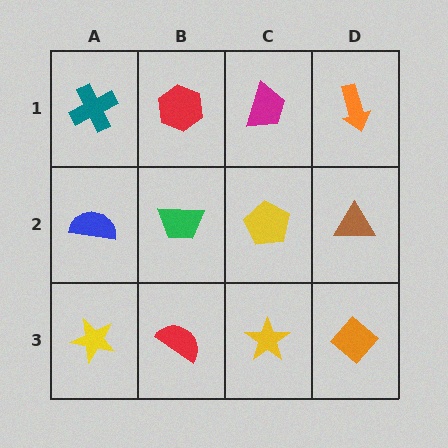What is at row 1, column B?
A red hexagon.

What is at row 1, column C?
A magenta trapezoid.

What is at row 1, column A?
A teal cross.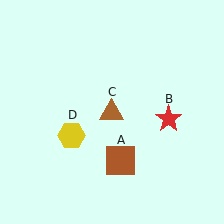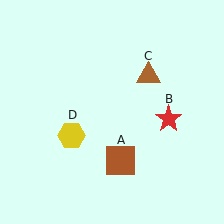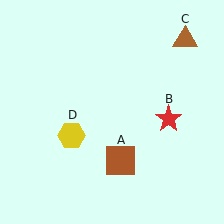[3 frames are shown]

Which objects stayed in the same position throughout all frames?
Brown square (object A) and red star (object B) and yellow hexagon (object D) remained stationary.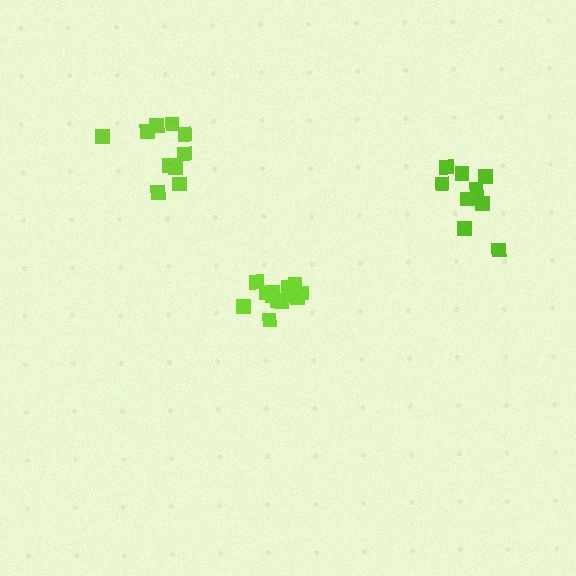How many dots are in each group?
Group 1: 10 dots, Group 2: 13 dots, Group 3: 9 dots (32 total).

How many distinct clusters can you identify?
There are 3 distinct clusters.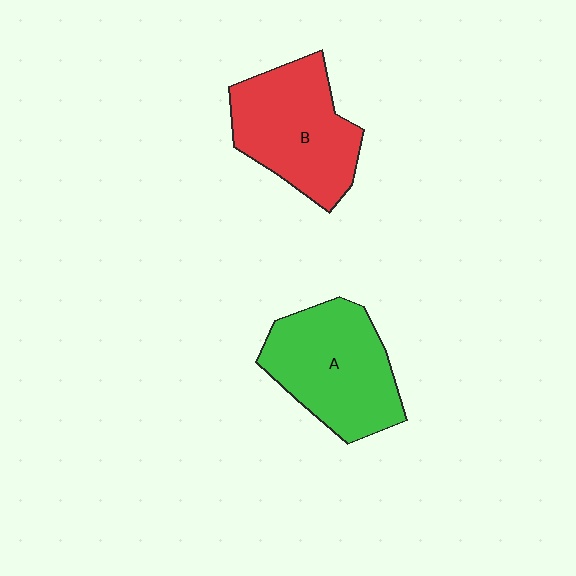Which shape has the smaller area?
Shape B (red).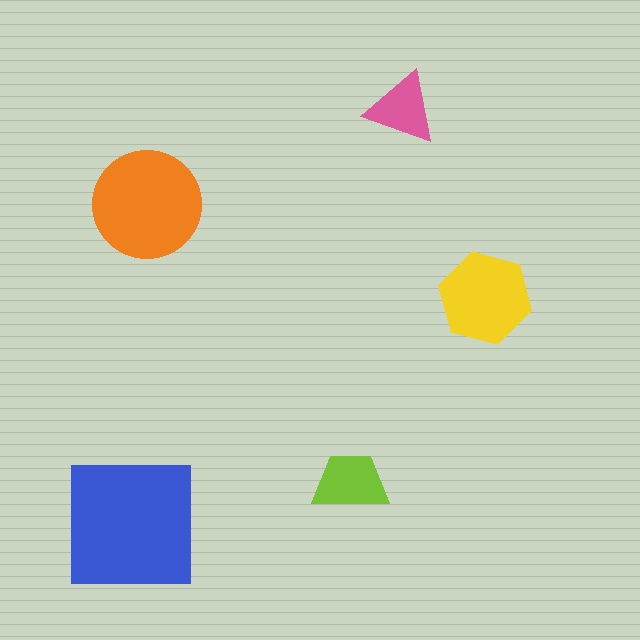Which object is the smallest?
The pink triangle.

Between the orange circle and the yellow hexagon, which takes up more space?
The orange circle.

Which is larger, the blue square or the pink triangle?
The blue square.